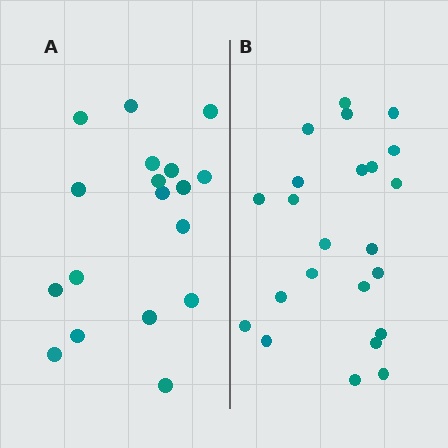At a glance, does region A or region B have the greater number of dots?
Region B (the right region) has more dots.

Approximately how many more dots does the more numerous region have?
Region B has about 5 more dots than region A.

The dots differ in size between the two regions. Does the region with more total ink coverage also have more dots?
No. Region A has more total ink coverage because its dots are larger, but region B actually contains more individual dots. Total area can be misleading — the number of items is what matters here.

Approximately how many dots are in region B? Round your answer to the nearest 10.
About 20 dots. (The exact count is 23, which rounds to 20.)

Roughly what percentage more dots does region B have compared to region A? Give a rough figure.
About 30% more.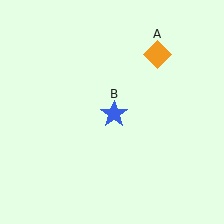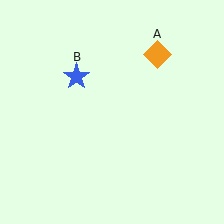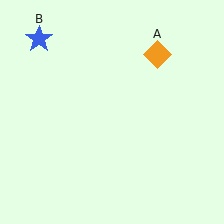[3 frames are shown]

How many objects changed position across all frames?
1 object changed position: blue star (object B).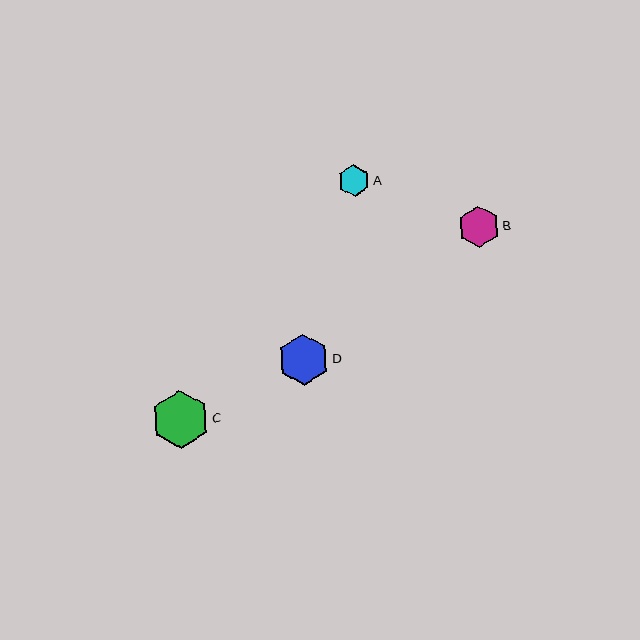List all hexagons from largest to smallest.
From largest to smallest: C, D, B, A.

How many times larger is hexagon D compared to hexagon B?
Hexagon D is approximately 1.2 times the size of hexagon B.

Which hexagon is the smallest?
Hexagon A is the smallest with a size of approximately 31 pixels.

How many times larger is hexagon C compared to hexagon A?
Hexagon C is approximately 1.8 times the size of hexagon A.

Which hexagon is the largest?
Hexagon C is the largest with a size of approximately 58 pixels.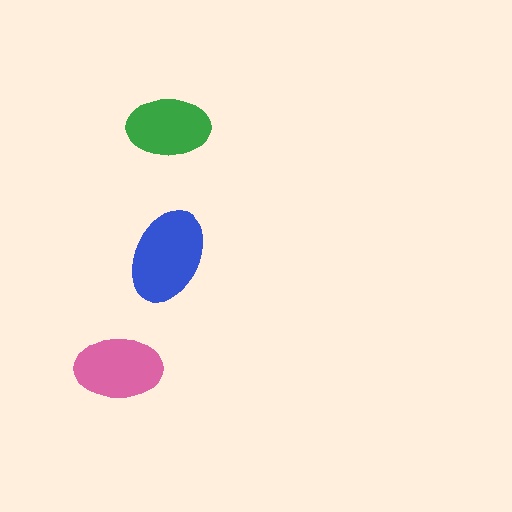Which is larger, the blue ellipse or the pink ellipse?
The blue one.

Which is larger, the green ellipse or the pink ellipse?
The pink one.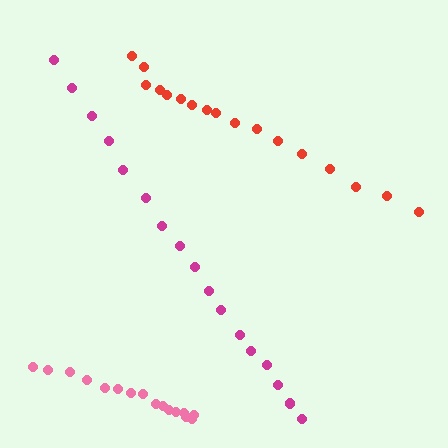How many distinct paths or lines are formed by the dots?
There are 3 distinct paths.